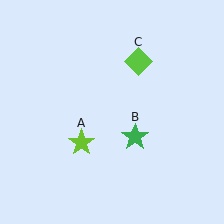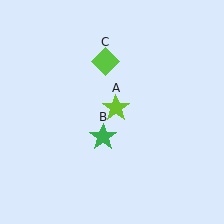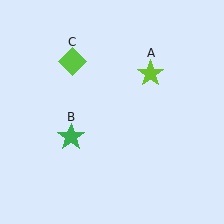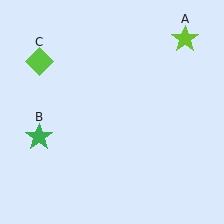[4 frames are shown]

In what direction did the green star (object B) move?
The green star (object B) moved left.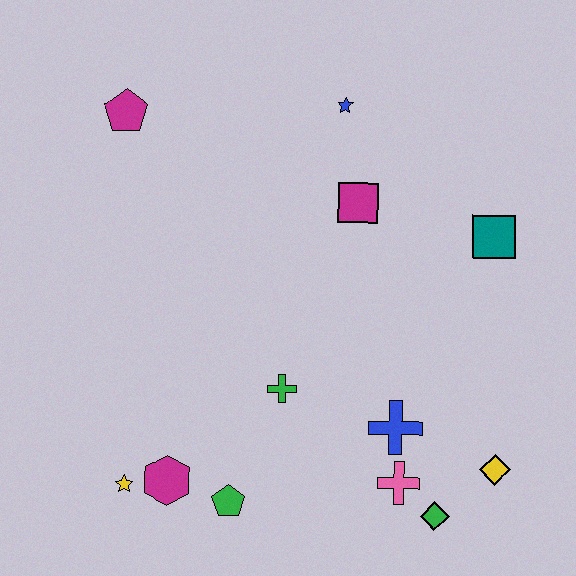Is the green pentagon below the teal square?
Yes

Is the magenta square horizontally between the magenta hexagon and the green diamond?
Yes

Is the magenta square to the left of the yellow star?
No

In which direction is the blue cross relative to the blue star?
The blue cross is below the blue star.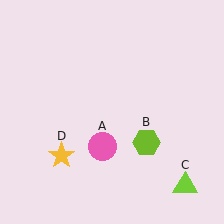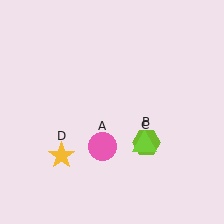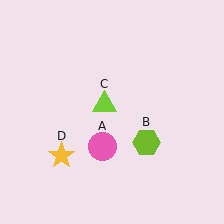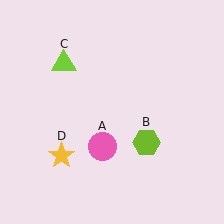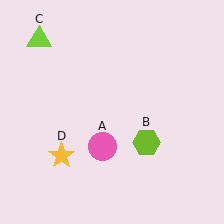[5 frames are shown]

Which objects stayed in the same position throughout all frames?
Pink circle (object A) and lime hexagon (object B) and yellow star (object D) remained stationary.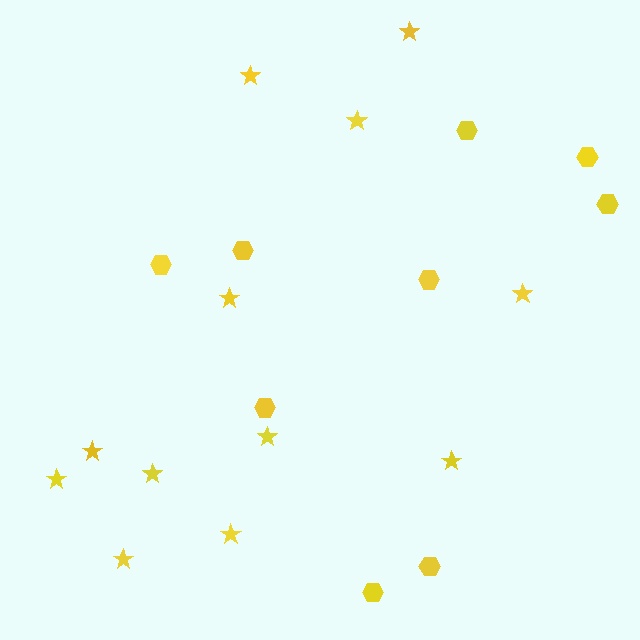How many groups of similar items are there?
There are 2 groups: one group of hexagons (9) and one group of stars (12).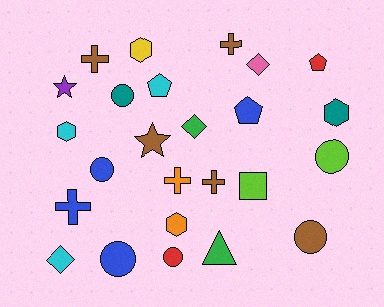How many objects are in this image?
There are 25 objects.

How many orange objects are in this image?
There are 2 orange objects.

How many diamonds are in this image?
There are 3 diamonds.